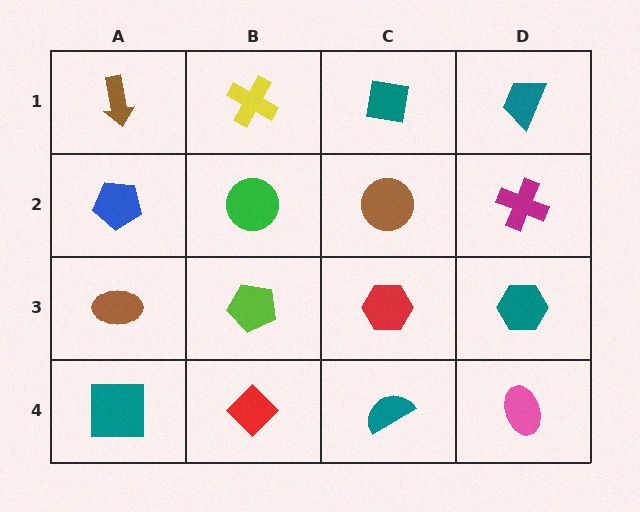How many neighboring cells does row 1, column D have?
2.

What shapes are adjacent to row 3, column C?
A brown circle (row 2, column C), a teal semicircle (row 4, column C), a lime pentagon (row 3, column B), a teal hexagon (row 3, column D).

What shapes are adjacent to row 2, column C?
A teal square (row 1, column C), a red hexagon (row 3, column C), a green circle (row 2, column B), a magenta cross (row 2, column D).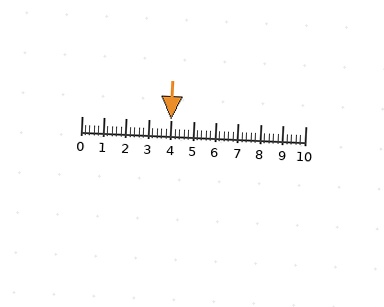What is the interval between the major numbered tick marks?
The major tick marks are spaced 1 units apart.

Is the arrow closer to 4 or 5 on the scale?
The arrow is closer to 4.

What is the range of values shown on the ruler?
The ruler shows values from 0 to 10.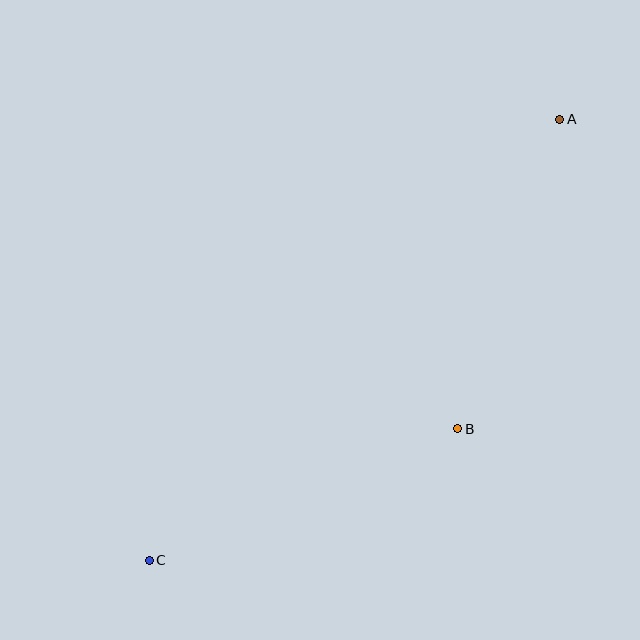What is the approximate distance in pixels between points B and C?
The distance between B and C is approximately 336 pixels.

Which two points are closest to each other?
Points A and B are closest to each other.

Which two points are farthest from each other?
Points A and C are farthest from each other.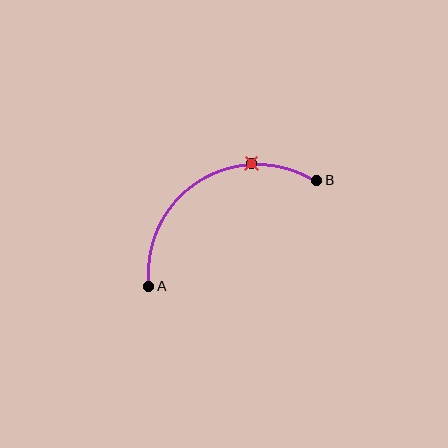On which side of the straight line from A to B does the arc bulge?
The arc bulges above the straight line connecting A and B.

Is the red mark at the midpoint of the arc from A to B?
No. The red mark lies on the arc but is closer to endpoint B. The arc midpoint would be at the point on the curve equidistant along the arc from both A and B.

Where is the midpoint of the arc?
The arc midpoint is the point on the curve farthest from the straight line joining A and B. It sits above that line.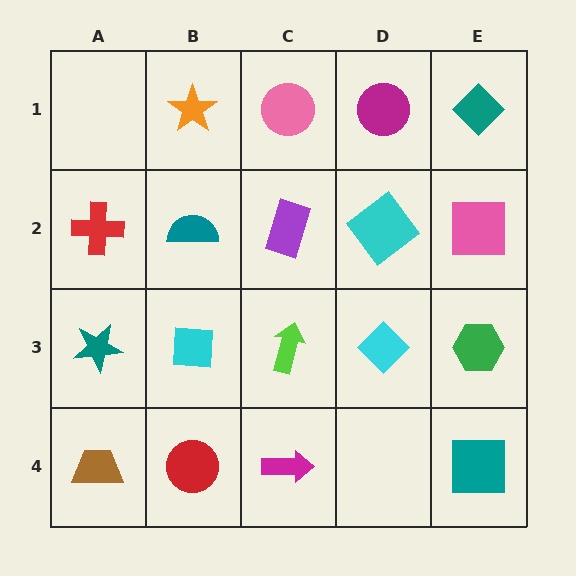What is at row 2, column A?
A red cross.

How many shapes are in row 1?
4 shapes.